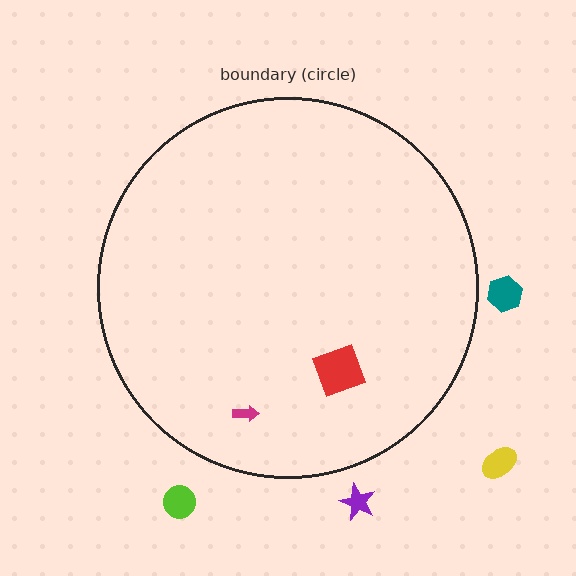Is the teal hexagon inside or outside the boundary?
Outside.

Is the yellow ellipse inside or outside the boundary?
Outside.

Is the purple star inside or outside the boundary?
Outside.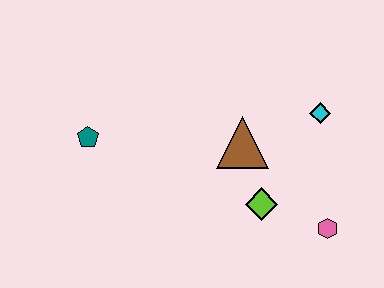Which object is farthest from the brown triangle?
The teal pentagon is farthest from the brown triangle.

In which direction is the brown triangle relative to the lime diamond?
The brown triangle is above the lime diamond.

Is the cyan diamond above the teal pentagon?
Yes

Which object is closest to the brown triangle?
The lime diamond is closest to the brown triangle.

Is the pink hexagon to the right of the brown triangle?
Yes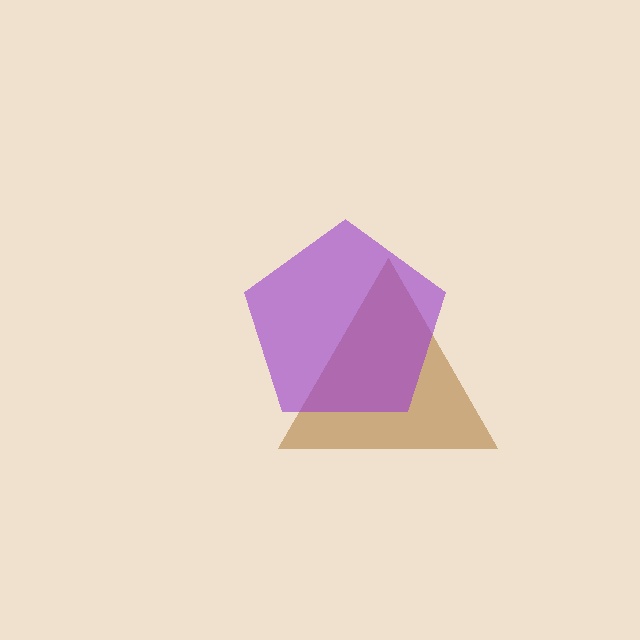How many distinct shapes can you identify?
There are 2 distinct shapes: a brown triangle, a purple pentagon.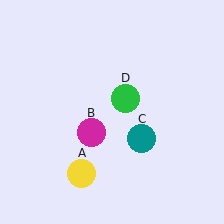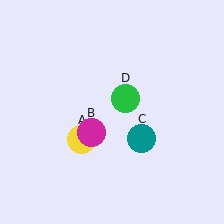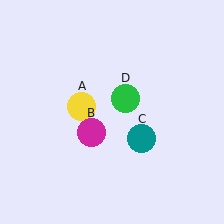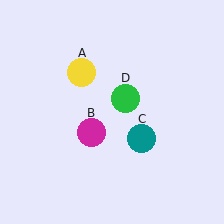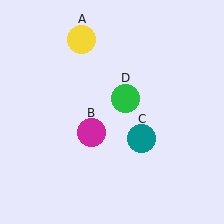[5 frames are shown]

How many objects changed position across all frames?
1 object changed position: yellow circle (object A).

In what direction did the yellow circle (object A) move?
The yellow circle (object A) moved up.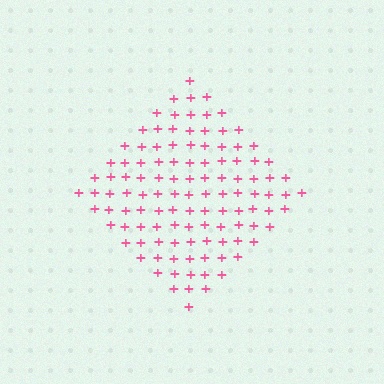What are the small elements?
The small elements are plus signs.